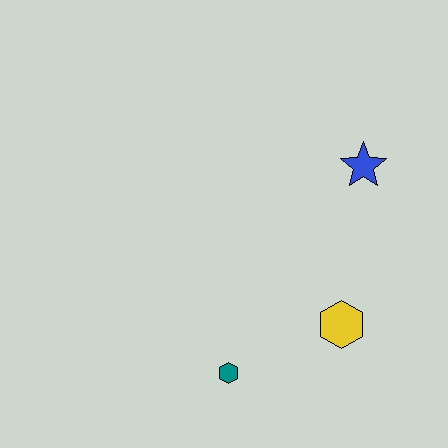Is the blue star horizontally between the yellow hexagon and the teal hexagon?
No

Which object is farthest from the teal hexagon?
The blue star is farthest from the teal hexagon.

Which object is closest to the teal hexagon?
The yellow hexagon is closest to the teal hexagon.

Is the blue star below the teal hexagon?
No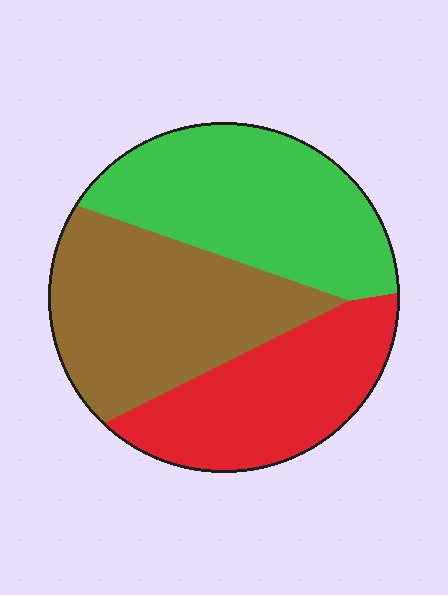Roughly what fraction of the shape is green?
Green takes up about three eighths (3/8) of the shape.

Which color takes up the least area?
Red, at roughly 30%.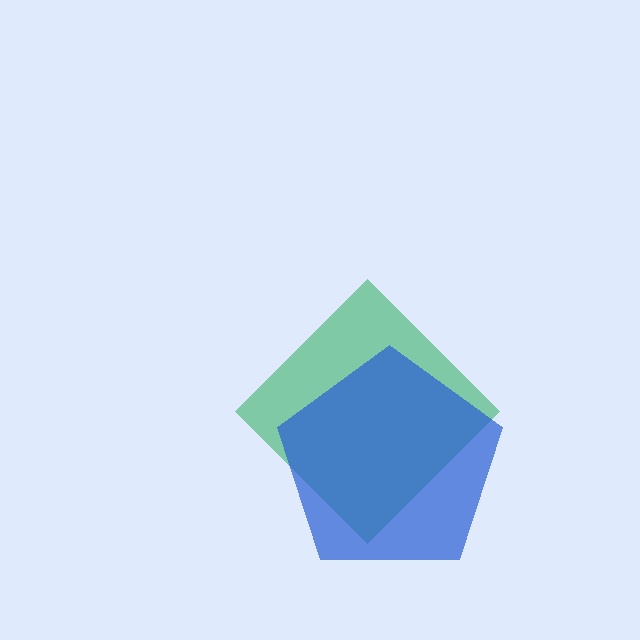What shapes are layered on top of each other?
The layered shapes are: a green diamond, a blue pentagon.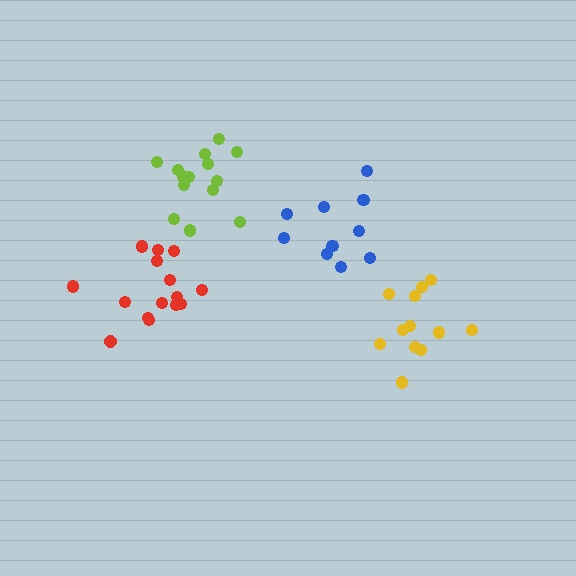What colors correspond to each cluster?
The clusters are colored: blue, red, yellow, lime.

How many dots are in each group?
Group 1: 10 dots, Group 2: 15 dots, Group 3: 12 dots, Group 4: 14 dots (51 total).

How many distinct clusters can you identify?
There are 4 distinct clusters.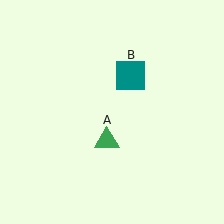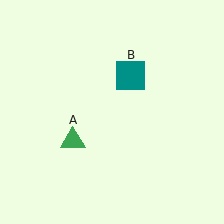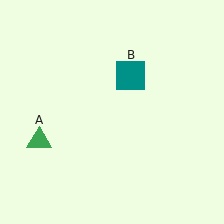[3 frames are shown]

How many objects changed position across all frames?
1 object changed position: green triangle (object A).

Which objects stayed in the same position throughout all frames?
Teal square (object B) remained stationary.